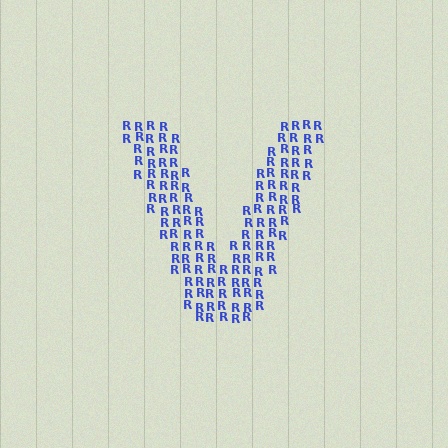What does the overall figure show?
The overall figure shows the letter V.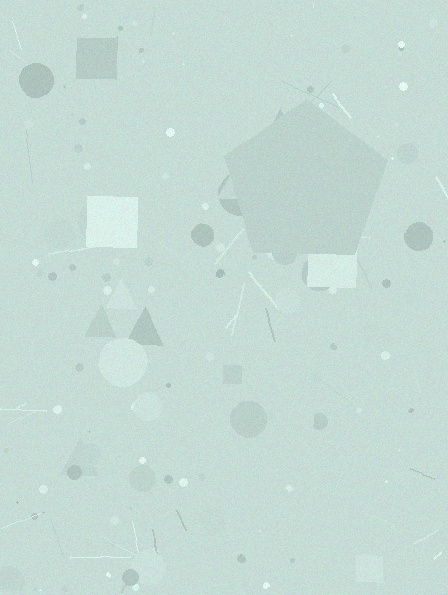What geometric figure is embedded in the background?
A pentagon is embedded in the background.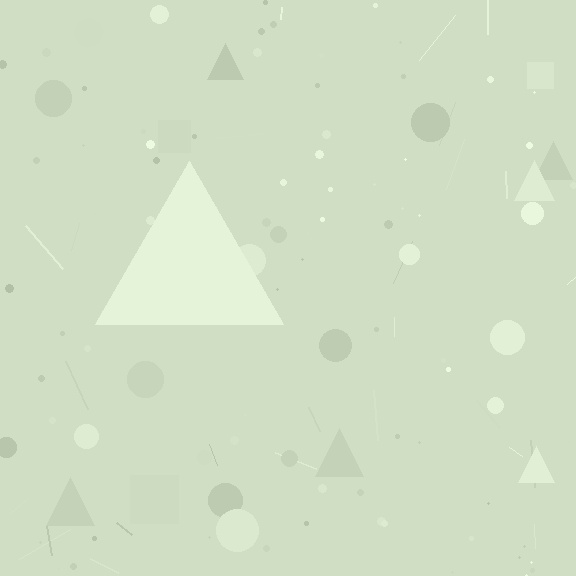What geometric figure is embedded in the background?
A triangle is embedded in the background.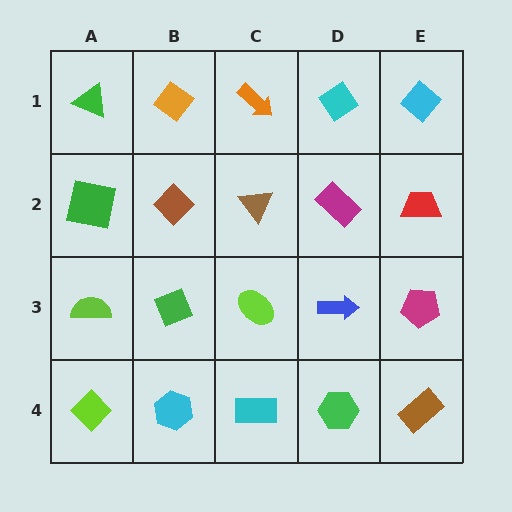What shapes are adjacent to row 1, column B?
A brown diamond (row 2, column B), a green triangle (row 1, column A), an orange arrow (row 1, column C).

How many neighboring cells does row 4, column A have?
2.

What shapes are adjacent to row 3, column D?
A magenta rectangle (row 2, column D), a green hexagon (row 4, column D), a lime ellipse (row 3, column C), a magenta pentagon (row 3, column E).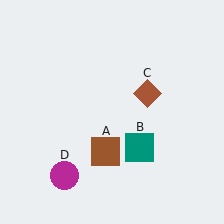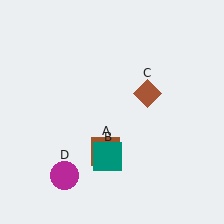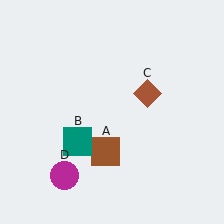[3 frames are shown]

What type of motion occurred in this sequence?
The teal square (object B) rotated clockwise around the center of the scene.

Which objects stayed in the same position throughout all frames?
Brown square (object A) and brown diamond (object C) and magenta circle (object D) remained stationary.